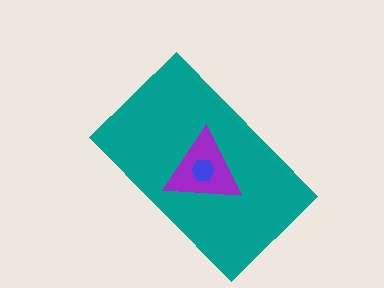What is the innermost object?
The blue hexagon.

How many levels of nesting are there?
3.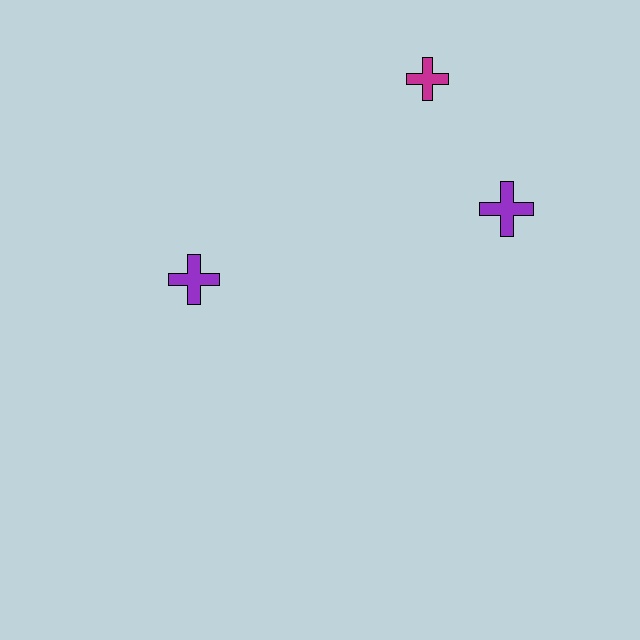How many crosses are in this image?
There are 3 crosses.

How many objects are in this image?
There are 3 objects.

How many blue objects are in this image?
There are no blue objects.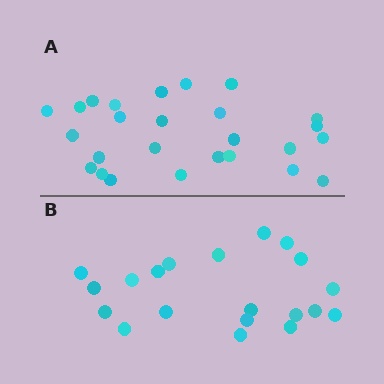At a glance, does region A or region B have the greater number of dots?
Region A (the top region) has more dots.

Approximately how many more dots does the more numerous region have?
Region A has about 6 more dots than region B.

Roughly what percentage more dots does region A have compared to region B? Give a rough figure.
About 30% more.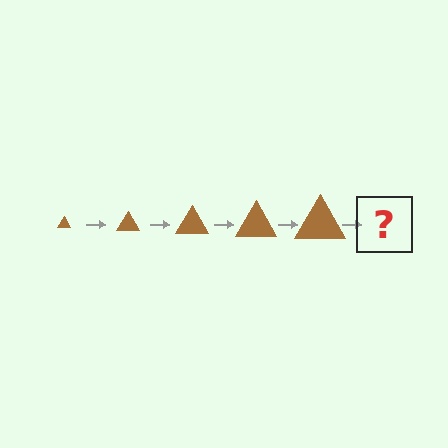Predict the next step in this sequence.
The next step is a brown triangle, larger than the previous one.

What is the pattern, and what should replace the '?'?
The pattern is that the triangle gets progressively larger each step. The '?' should be a brown triangle, larger than the previous one.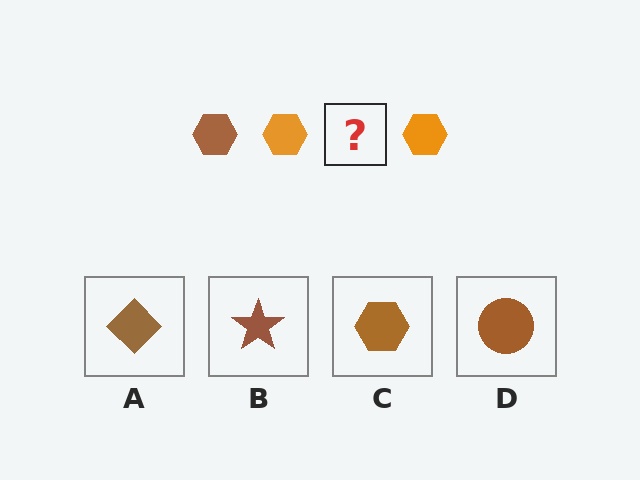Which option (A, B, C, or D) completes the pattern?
C.